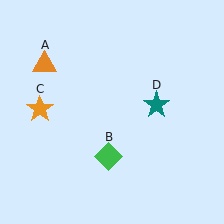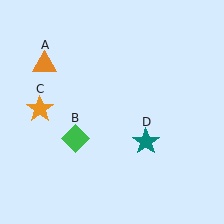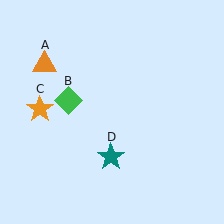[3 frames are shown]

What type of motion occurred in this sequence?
The green diamond (object B), teal star (object D) rotated clockwise around the center of the scene.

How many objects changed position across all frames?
2 objects changed position: green diamond (object B), teal star (object D).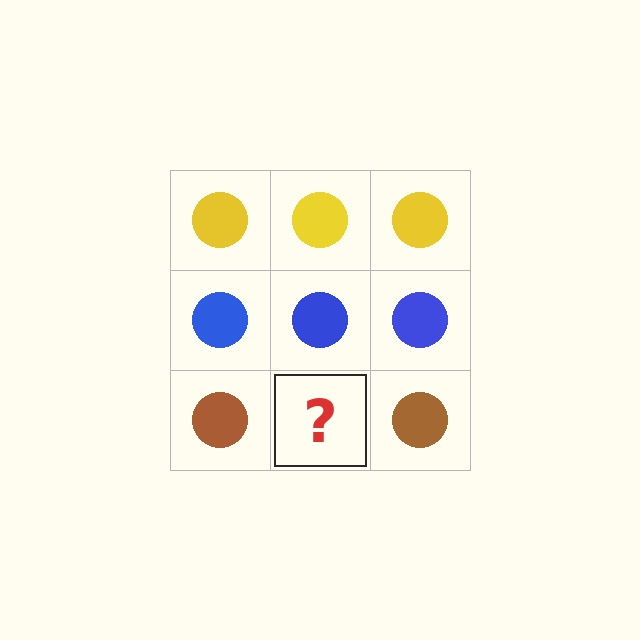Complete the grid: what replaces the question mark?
The question mark should be replaced with a brown circle.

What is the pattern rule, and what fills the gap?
The rule is that each row has a consistent color. The gap should be filled with a brown circle.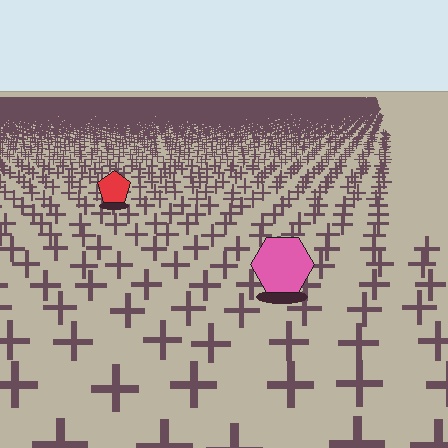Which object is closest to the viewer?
The pink hexagon is closest. The texture marks near it are larger and more spread out.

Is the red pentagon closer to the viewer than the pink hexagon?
No. The pink hexagon is closer — you can tell from the texture gradient: the ground texture is coarser near it.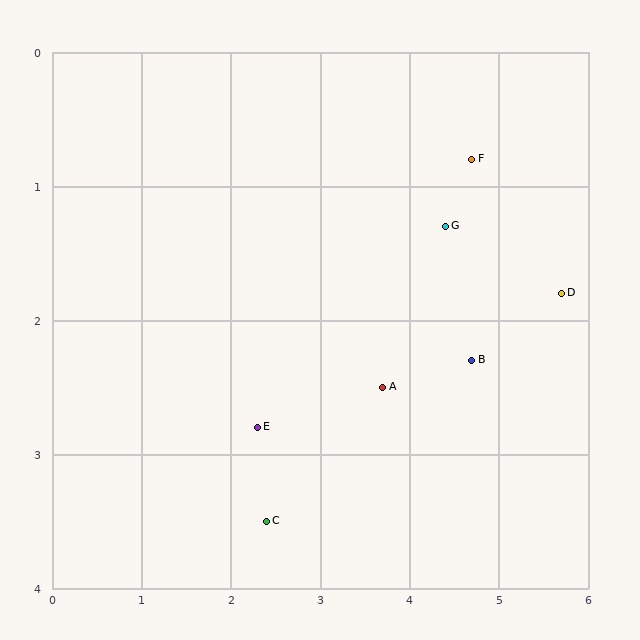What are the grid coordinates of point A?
Point A is at approximately (3.7, 2.5).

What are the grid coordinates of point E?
Point E is at approximately (2.3, 2.8).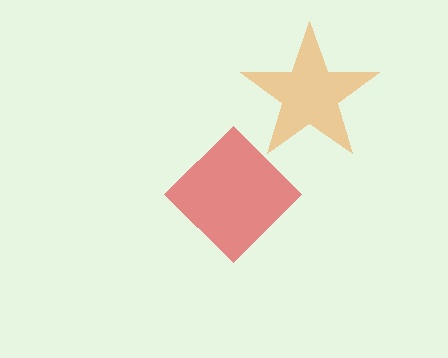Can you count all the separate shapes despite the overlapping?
Yes, there are 2 separate shapes.